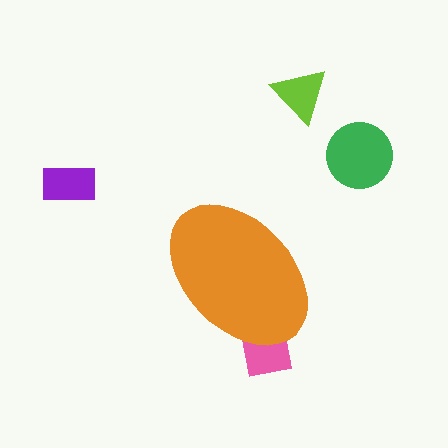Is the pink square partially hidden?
Yes, the pink square is partially hidden behind the orange ellipse.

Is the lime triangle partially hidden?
No, the lime triangle is fully visible.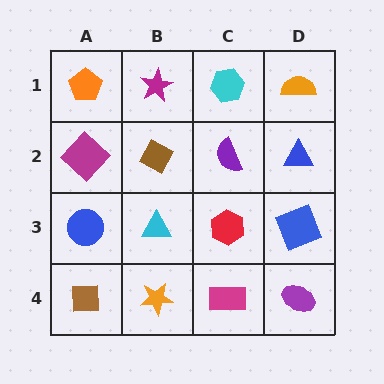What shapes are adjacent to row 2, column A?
An orange pentagon (row 1, column A), a blue circle (row 3, column A), a brown diamond (row 2, column B).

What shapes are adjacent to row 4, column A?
A blue circle (row 3, column A), an orange star (row 4, column B).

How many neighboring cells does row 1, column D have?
2.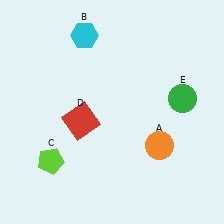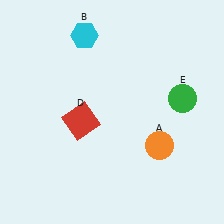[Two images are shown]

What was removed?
The lime pentagon (C) was removed in Image 2.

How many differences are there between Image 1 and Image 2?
There is 1 difference between the two images.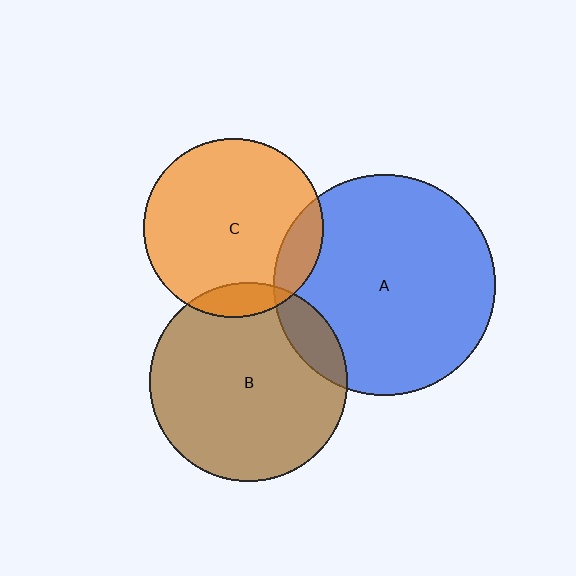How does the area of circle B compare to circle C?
Approximately 1.2 times.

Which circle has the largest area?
Circle A (blue).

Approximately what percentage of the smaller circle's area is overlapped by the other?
Approximately 10%.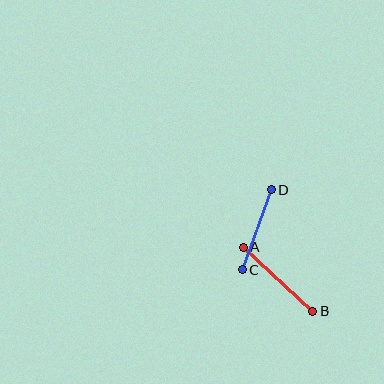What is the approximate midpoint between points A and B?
The midpoint is at approximately (278, 279) pixels.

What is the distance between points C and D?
The distance is approximately 85 pixels.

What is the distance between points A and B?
The distance is approximately 95 pixels.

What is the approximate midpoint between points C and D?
The midpoint is at approximately (257, 230) pixels.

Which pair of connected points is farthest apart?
Points A and B are farthest apart.